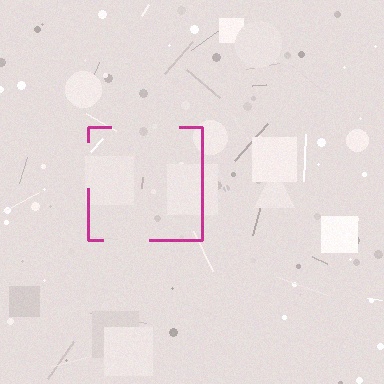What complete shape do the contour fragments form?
The contour fragments form a square.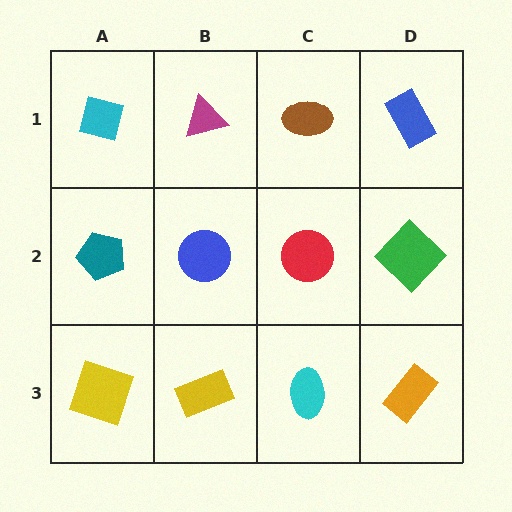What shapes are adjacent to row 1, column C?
A red circle (row 2, column C), a magenta triangle (row 1, column B), a blue rectangle (row 1, column D).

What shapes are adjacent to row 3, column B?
A blue circle (row 2, column B), a yellow square (row 3, column A), a cyan ellipse (row 3, column C).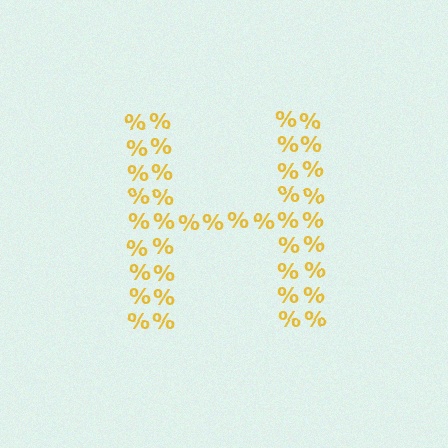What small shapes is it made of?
It is made of small percent signs.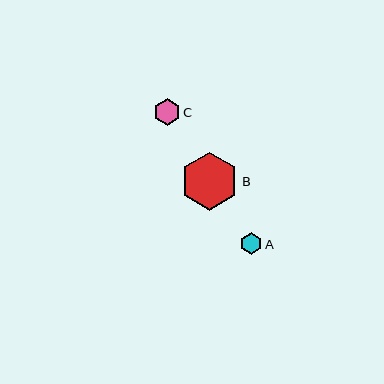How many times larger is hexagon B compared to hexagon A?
Hexagon B is approximately 2.7 times the size of hexagon A.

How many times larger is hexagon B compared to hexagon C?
Hexagon B is approximately 2.2 times the size of hexagon C.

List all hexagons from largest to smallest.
From largest to smallest: B, C, A.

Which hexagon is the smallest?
Hexagon A is the smallest with a size of approximately 22 pixels.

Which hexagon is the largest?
Hexagon B is the largest with a size of approximately 58 pixels.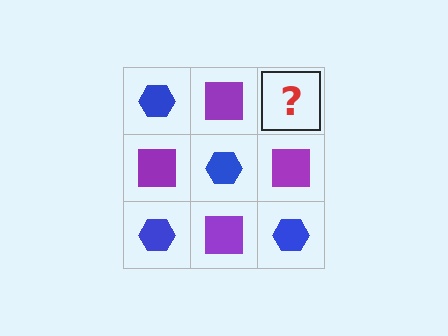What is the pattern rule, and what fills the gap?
The rule is that it alternates blue hexagon and purple square in a checkerboard pattern. The gap should be filled with a blue hexagon.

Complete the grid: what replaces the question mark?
The question mark should be replaced with a blue hexagon.